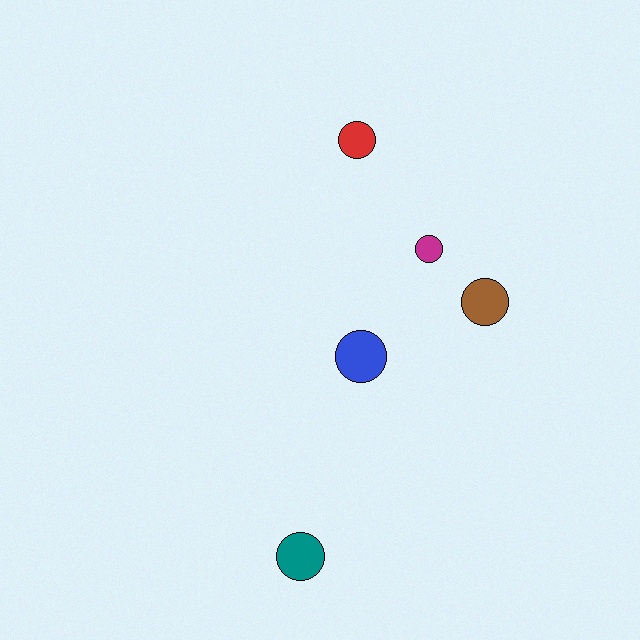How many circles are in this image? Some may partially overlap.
There are 5 circles.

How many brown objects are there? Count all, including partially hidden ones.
There is 1 brown object.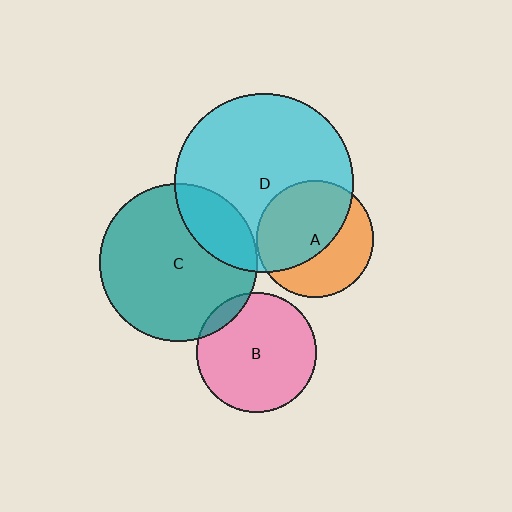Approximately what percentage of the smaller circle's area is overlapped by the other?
Approximately 55%.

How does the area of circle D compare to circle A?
Approximately 2.4 times.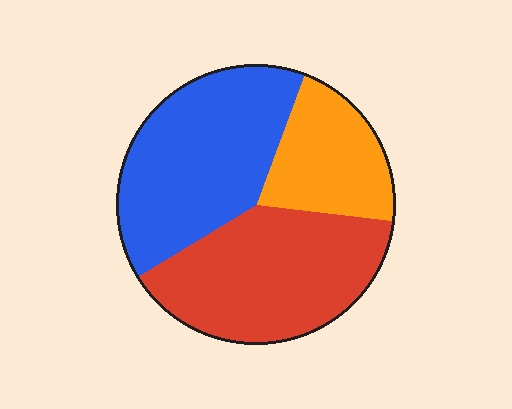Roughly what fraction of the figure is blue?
Blue covers about 40% of the figure.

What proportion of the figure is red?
Red takes up about two fifths (2/5) of the figure.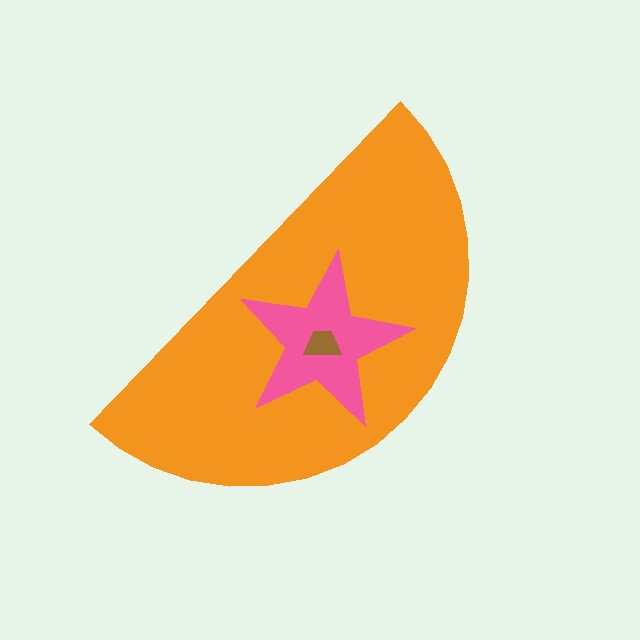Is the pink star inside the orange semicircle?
Yes.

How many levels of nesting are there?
3.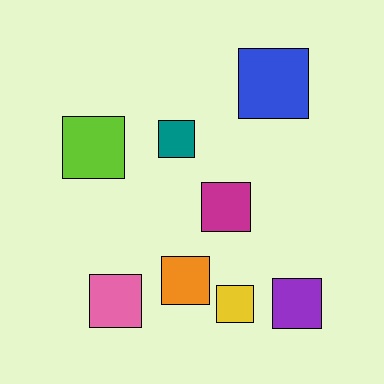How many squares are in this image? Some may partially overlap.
There are 8 squares.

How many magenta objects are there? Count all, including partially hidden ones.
There is 1 magenta object.